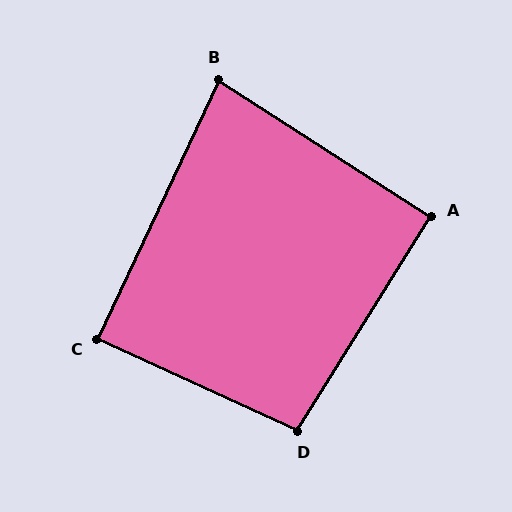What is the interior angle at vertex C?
Approximately 89 degrees (approximately right).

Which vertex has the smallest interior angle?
B, at approximately 83 degrees.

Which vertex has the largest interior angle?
D, at approximately 97 degrees.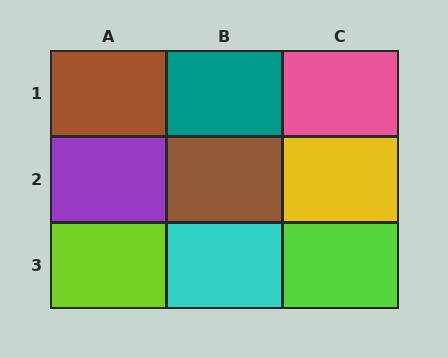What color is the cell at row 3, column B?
Cyan.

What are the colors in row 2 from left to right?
Purple, brown, yellow.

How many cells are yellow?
1 cell is yellow.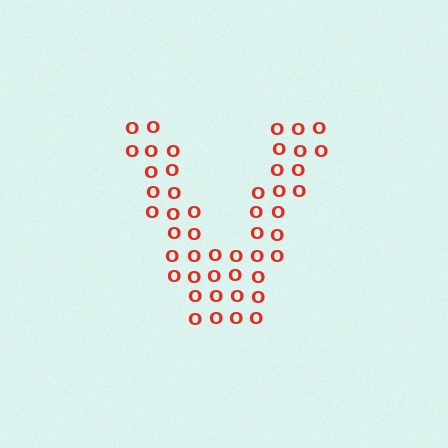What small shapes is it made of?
It is made of small letter O's.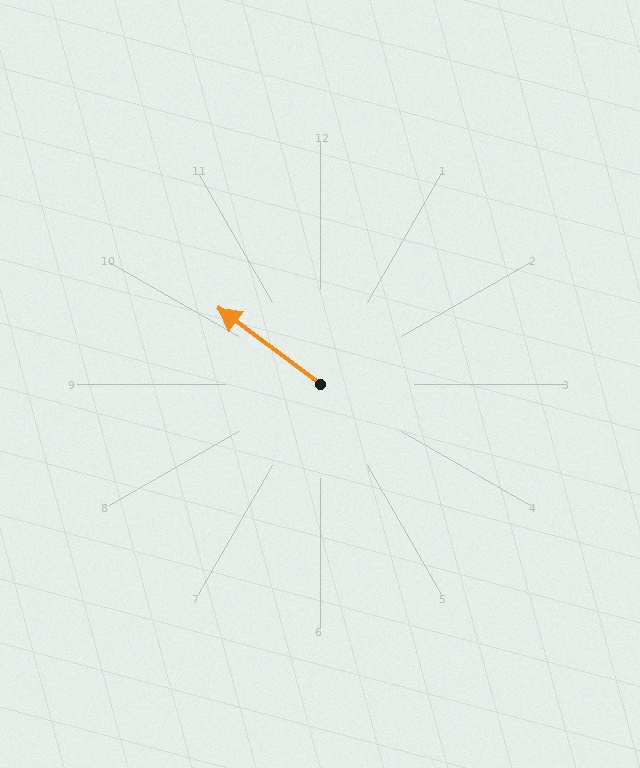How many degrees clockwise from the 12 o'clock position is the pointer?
Approximately 307 degrees.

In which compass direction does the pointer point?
Northwest.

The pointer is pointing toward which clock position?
Roughly 10 o'clock.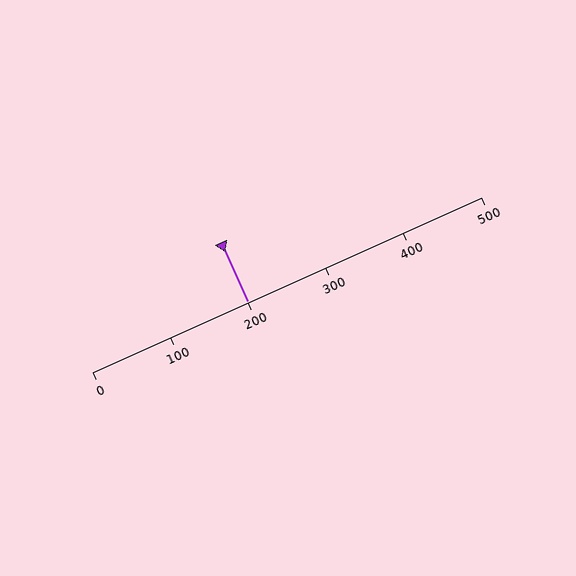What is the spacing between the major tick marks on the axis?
The major ticks are spaced 100 apart.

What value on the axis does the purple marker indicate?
The marker indicates approximately 200.